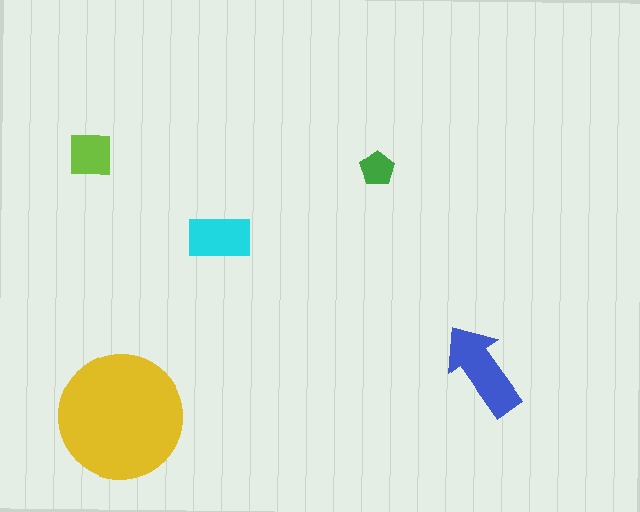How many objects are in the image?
There are 5 objects in the image.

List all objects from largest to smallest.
The yellow circle, the blue arrow, the cyan rectangle, the lime square, the green pentagon.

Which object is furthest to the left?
The lime square is leftmost.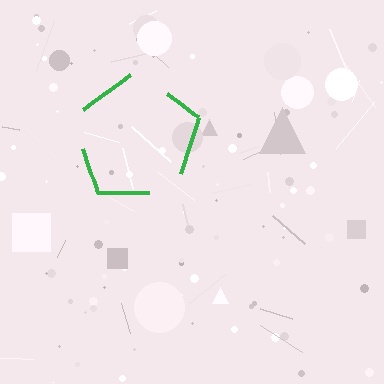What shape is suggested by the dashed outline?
The dashed outline suggests a pentagon.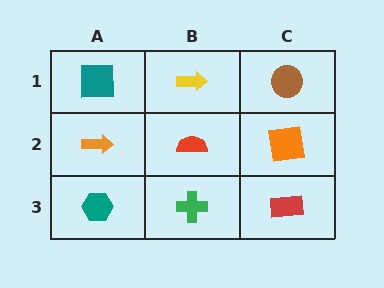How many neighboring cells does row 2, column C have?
3.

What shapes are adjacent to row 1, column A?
An orange arrow (row 2, column A), a yellow arrow (row 1, column B).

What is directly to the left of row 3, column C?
A green cross.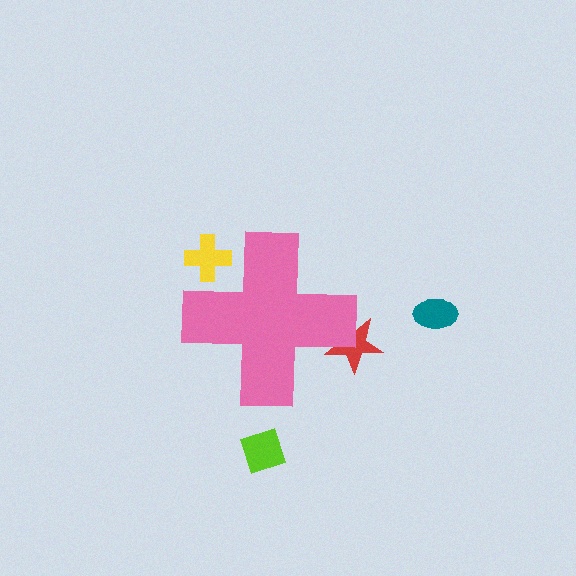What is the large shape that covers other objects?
A pink cross.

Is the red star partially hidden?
Yes, the red star is partially hidden behind the pink cross.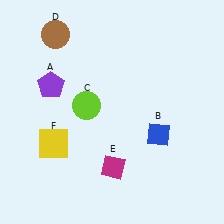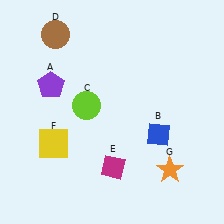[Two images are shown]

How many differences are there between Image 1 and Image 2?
There is 1 difference between the two images.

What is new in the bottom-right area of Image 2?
An orange star (G) was added in the bottom-right area of Image 2.